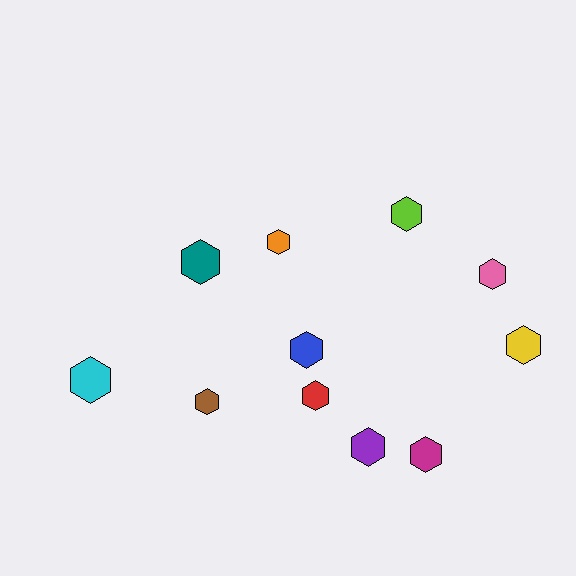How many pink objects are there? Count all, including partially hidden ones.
There is 1 pink object.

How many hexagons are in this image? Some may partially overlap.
There are 11 hexagons.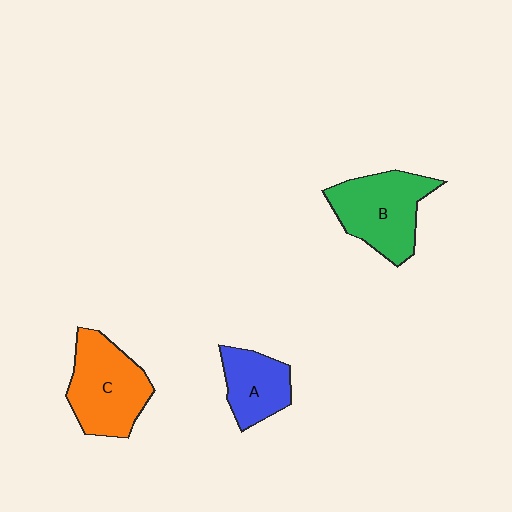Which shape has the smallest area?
Shape A (blue).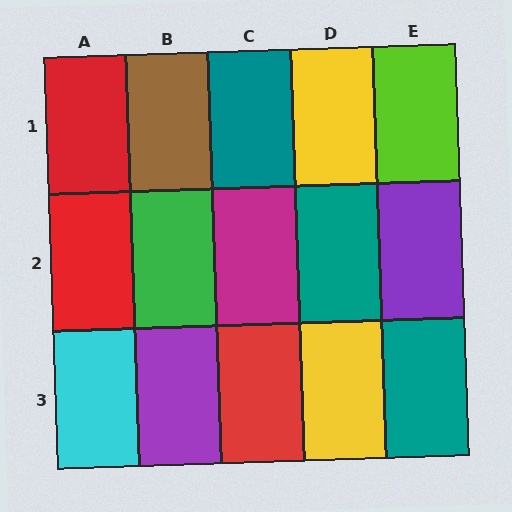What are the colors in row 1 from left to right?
Red, brown, teal, yellow, lime.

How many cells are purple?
2 cells are purple.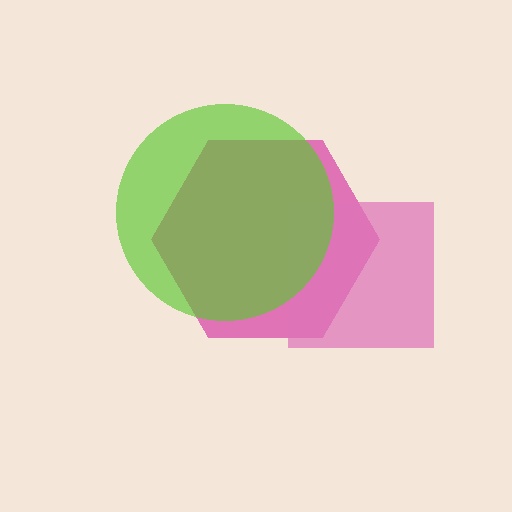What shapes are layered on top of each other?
The layered shapes are: a magenta hexagon, a pink square, a lime circle.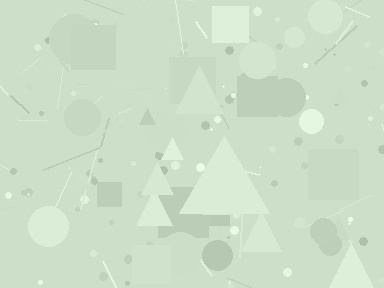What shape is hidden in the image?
A triangle is hidden in the image.